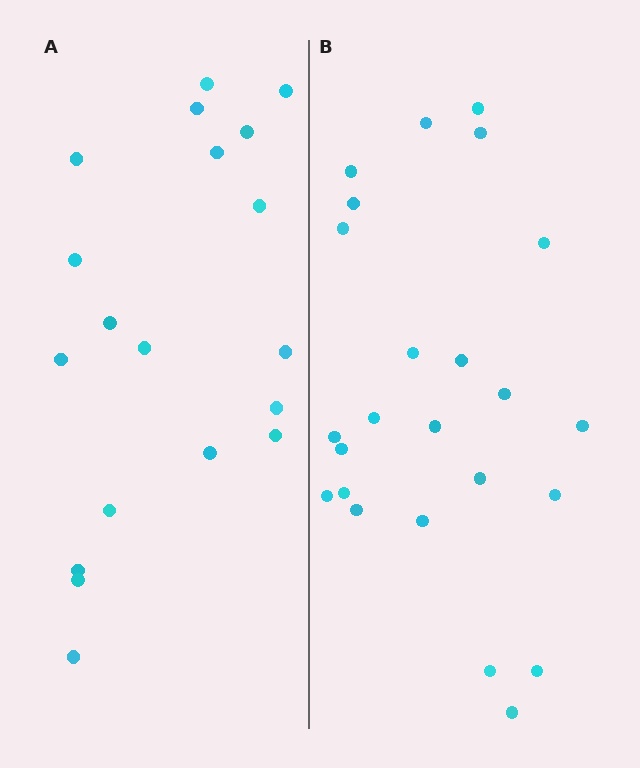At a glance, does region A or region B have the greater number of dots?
Region B (the right region) has more dots.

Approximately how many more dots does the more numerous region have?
Region B has about 5 more dots than region A.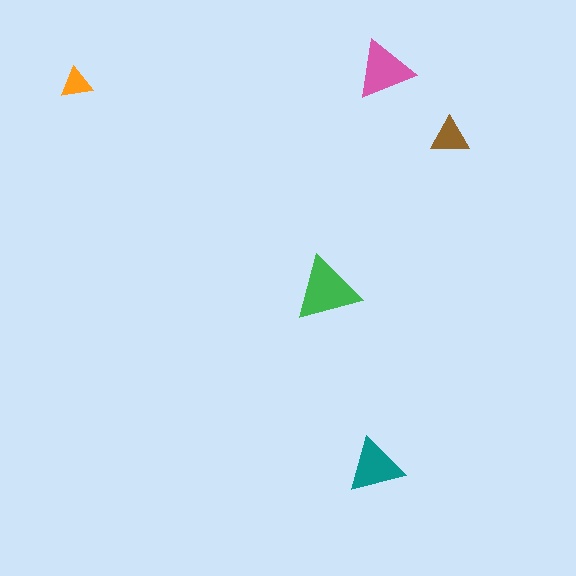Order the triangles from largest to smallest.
the green one, the pink one, the teal one, the brown one, the orange one.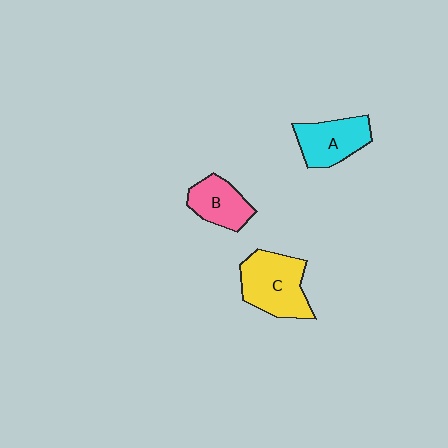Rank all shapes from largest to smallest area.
From largest to smallest: C (yellow), A (cyan), B (pink).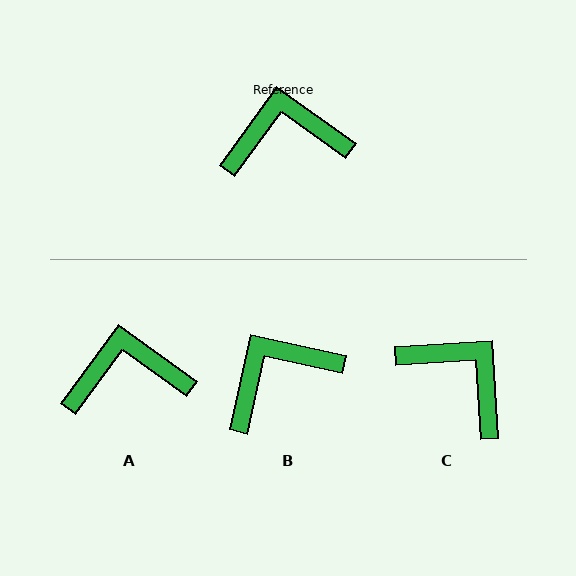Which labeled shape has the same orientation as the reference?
A.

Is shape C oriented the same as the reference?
No, it is off by about 51 degrees.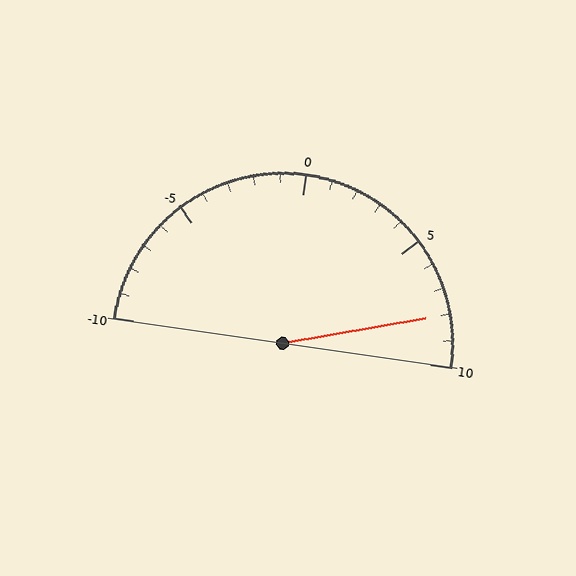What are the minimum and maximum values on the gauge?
The gauge ranges from -10 to 10.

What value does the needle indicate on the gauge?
The needle indicates approximately 8.